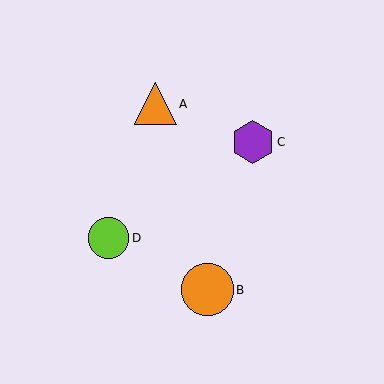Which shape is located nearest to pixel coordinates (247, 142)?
The purple hexagon (labeled C) at (253, 142) is nearest to that location.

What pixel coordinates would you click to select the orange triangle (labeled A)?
Click at (156, 104) to select the orange triangle A.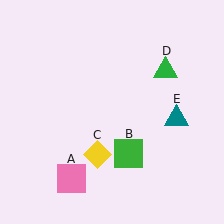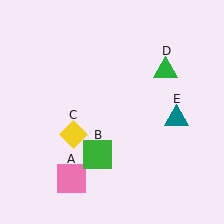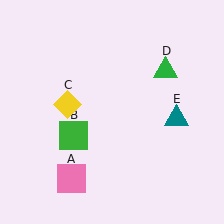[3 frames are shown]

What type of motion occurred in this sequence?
The green square (object B), yellow diamond (object C) rotated clockwise around the center of the scene.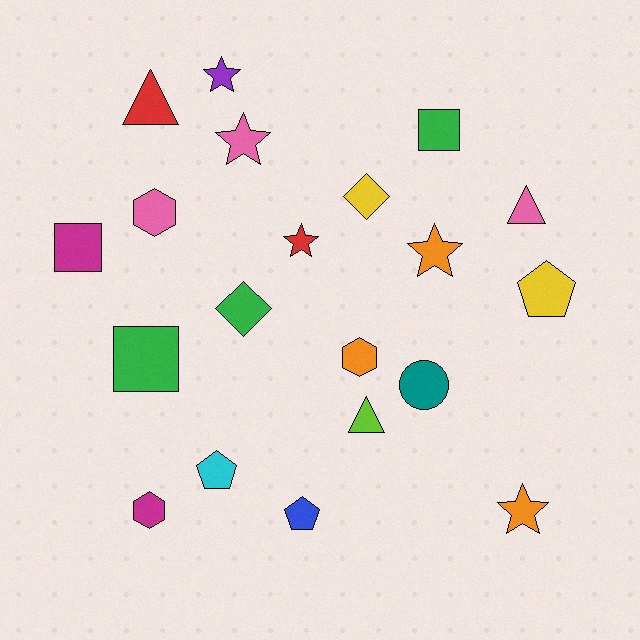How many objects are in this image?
There are 20 objects.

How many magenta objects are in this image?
There are 2 magenta objects.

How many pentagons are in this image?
There are 3 pentagons.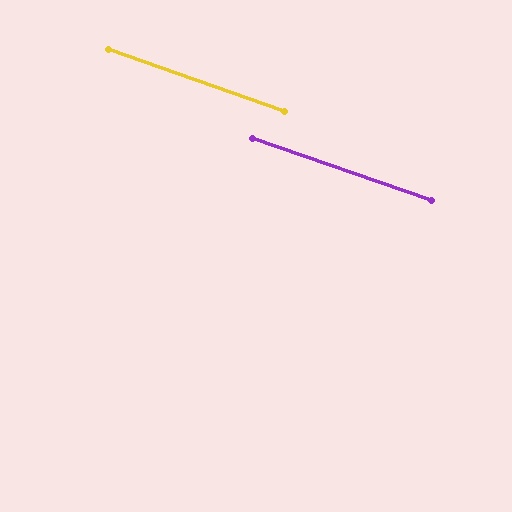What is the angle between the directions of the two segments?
Approximately 0 degrees.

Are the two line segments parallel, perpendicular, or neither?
Parallel — their directions differ by only 0.1°.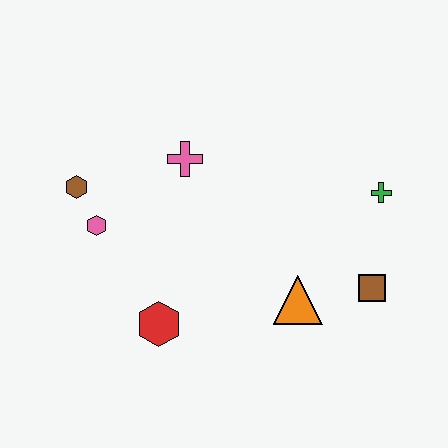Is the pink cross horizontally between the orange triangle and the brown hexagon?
Yes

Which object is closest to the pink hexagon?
The brown hexagon is closest to the pink hexagon.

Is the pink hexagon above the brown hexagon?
No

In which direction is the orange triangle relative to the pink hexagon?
The orange triangle is to the right of the pink hexagon.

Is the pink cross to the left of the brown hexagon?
No